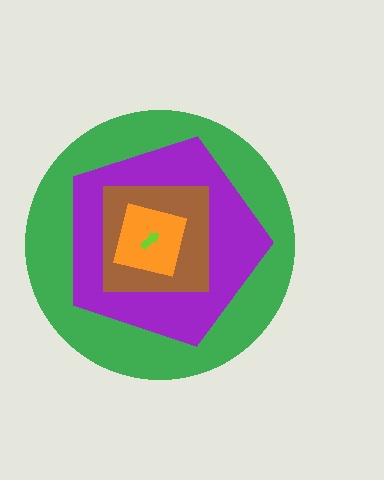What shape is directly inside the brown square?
The orange square.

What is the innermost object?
The lime arrow.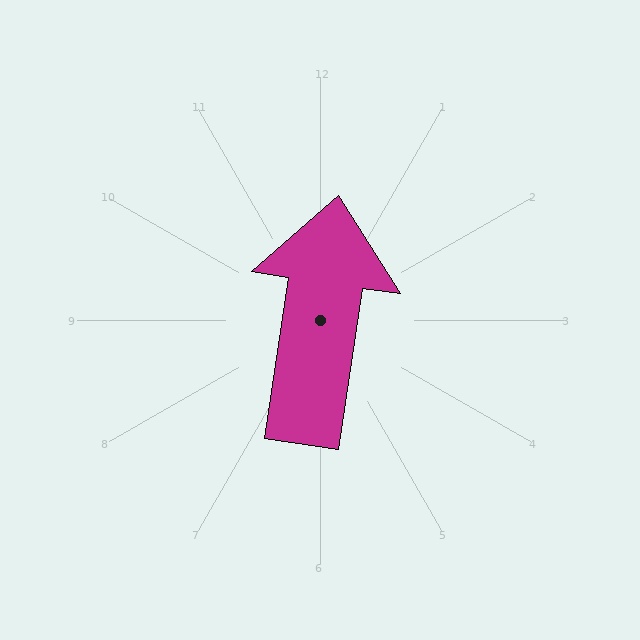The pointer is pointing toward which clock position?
Roughly 12 o'clock.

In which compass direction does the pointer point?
North.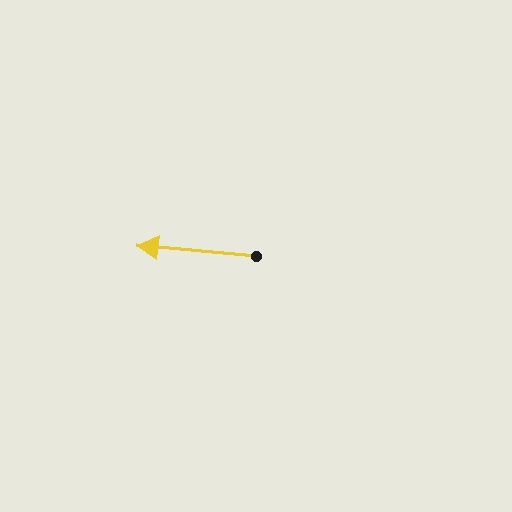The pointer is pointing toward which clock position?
Roughly 9 o'clock.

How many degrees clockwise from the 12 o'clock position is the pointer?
Approximately 275 degrees.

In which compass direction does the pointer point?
West.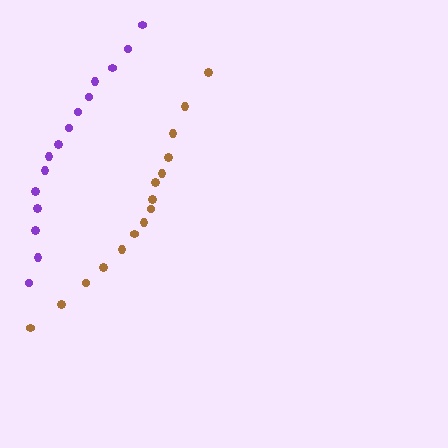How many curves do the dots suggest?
There are 2 distinct paths.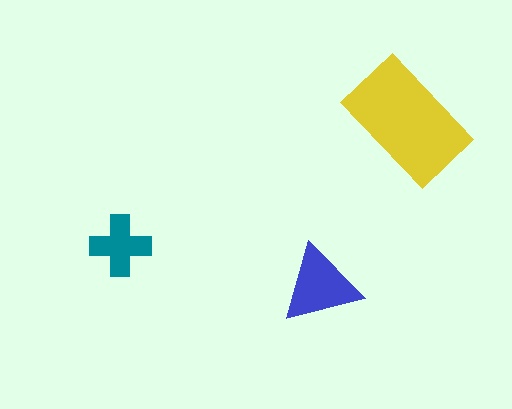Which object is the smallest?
The teal cross.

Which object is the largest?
The yellow rectangle.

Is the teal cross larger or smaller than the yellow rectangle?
Smaller.